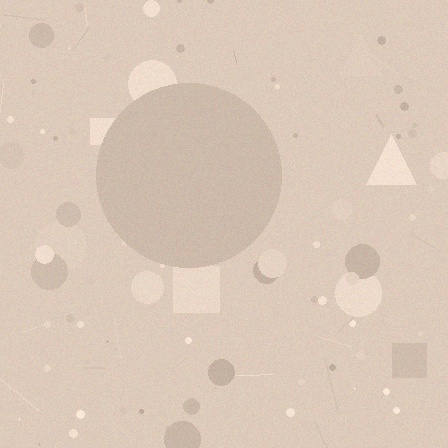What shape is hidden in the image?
A circle is hidden in the image.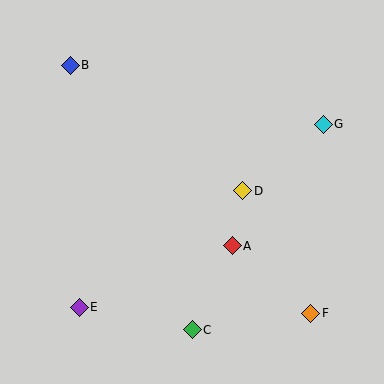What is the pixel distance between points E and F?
The distance between E and F is 231 pixels.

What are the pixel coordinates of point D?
Point D is at (243, 191).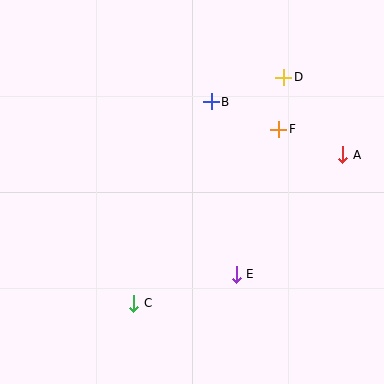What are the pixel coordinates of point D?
Point D is at (284, 77).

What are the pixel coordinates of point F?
Point F is at (279, 129).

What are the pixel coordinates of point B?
Point B is at (211, 102).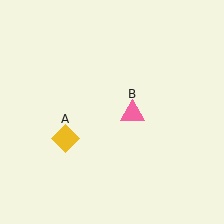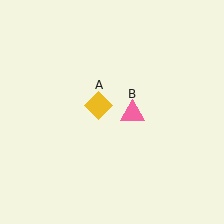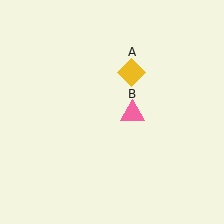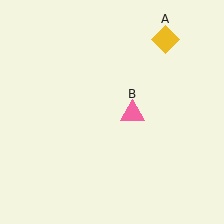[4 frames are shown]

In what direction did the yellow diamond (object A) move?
The yellow diamond (object A) moved up and to the right.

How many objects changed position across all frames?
1 object changed position: yellow diamond (object A).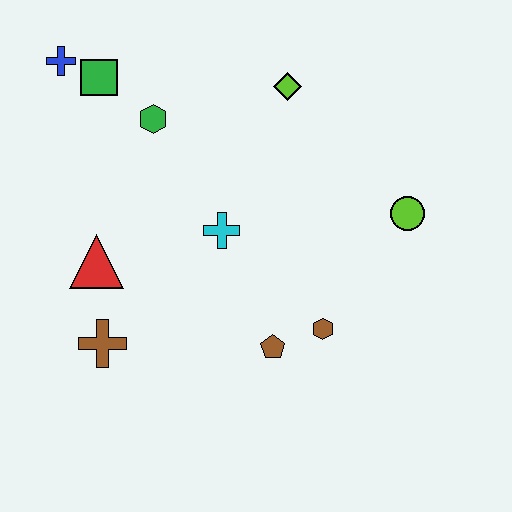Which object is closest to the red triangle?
The brown cross is closest to the red triangle.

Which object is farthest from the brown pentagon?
The blue cross is farthest from the brown pentagon.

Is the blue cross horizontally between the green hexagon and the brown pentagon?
No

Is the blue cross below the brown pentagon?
No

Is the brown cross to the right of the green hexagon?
No